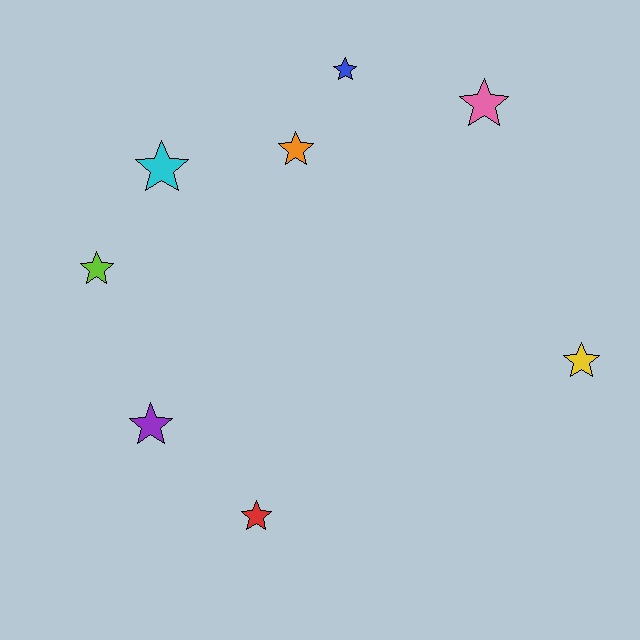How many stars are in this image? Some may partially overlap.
There are 8 stars.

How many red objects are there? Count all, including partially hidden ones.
There is 1 red object.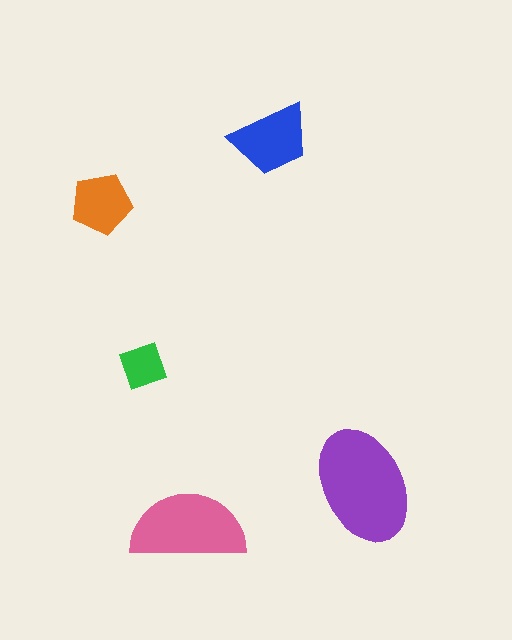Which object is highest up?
The blue trapezoid is topmost.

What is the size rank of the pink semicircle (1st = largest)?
2nd.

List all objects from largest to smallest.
The purple ellipse, the pink semicircle, the blue trapezoid, the orange pentagon, the green diamond.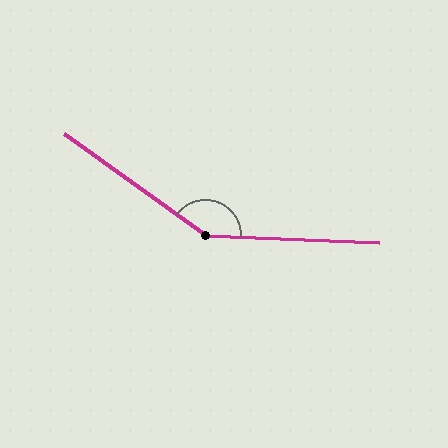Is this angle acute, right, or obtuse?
It is obtuse.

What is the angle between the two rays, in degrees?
Approximately 147 degrees.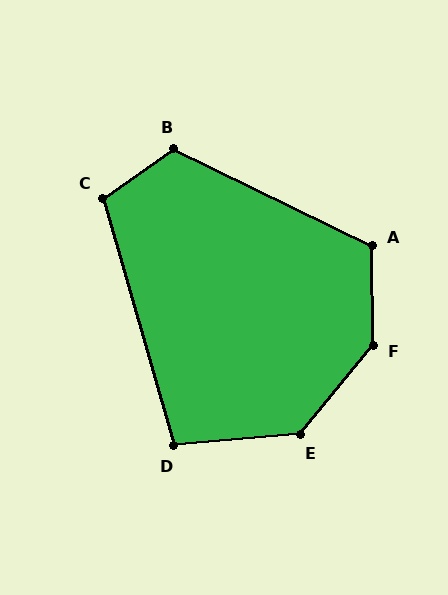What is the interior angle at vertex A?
Approximately 117 degrees (obtuse).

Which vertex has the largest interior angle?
F, at approximately 140 degrees.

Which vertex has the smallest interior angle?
D, at approximately 101 degrees.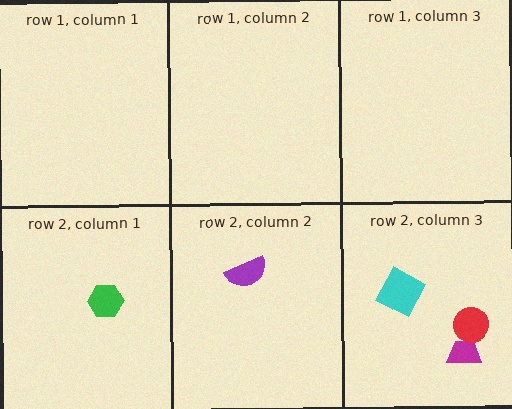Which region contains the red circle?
The row 2, column 3 region.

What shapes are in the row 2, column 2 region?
The purple semicircle.